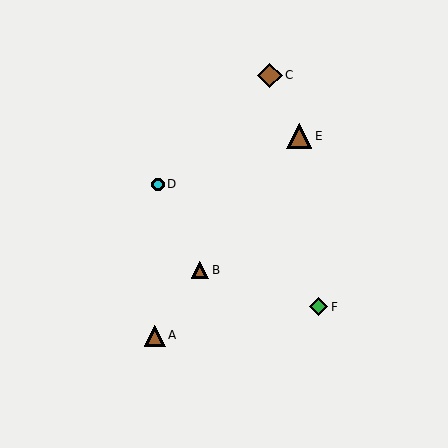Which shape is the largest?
The brown triangle (labeled E) is the largest.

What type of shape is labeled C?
Shape C is a brown diamond.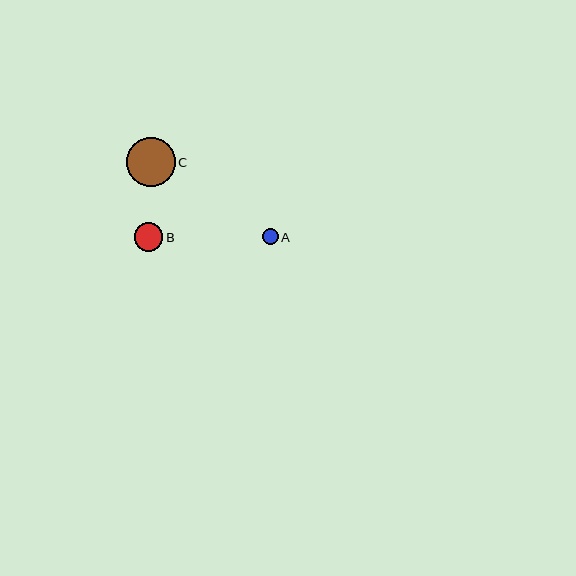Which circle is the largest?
Circle C is the largest with a size of approximately 49 pixels.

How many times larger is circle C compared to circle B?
Circle C is approximately 1.7 times the size of circle B.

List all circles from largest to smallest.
From largest to smallest: C, B, A.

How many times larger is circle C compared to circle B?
Circle C is approximately 1.7 times the size of circle B.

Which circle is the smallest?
Circle A is the smallest with a size of approximately 16 pixels.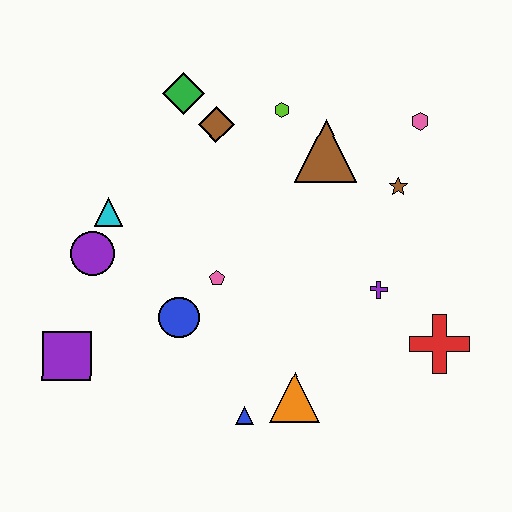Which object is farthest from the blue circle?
The pink hexagon is farthest from the blue circle.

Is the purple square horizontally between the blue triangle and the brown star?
No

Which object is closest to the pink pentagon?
The blue circle is closest to the pink pentagon.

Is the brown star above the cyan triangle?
Yes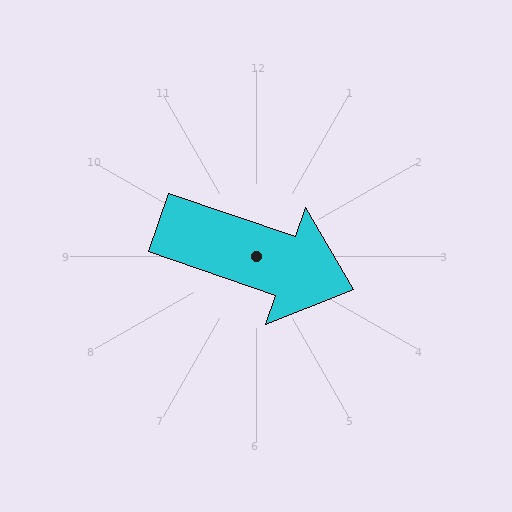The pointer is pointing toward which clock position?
Roughly 4 o'clock.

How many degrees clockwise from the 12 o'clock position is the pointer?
Approximately 109 degrees.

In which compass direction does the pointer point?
East.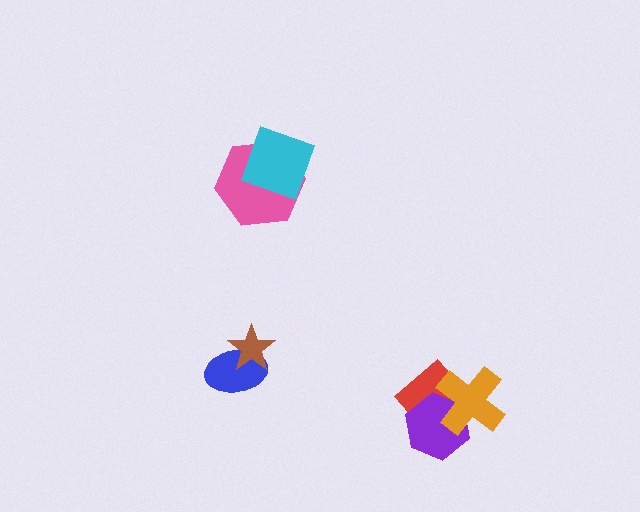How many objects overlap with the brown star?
1 object overlaps with the brown star.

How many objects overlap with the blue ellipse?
1 object overlaps with the blue ellipse.